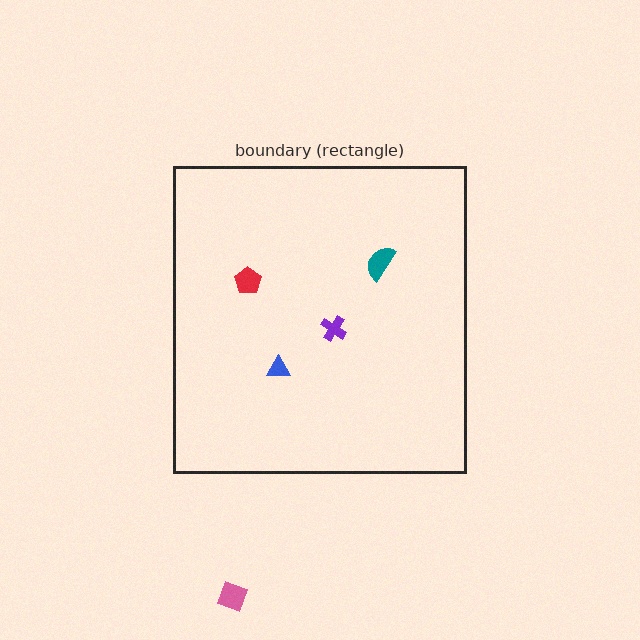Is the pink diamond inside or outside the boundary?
Outside.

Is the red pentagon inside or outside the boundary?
Inside.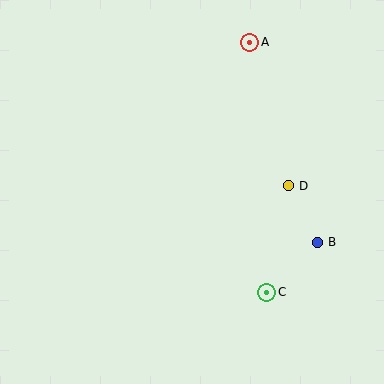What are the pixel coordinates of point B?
Point B is at (317, 242).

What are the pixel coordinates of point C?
Point C is at (267, 292).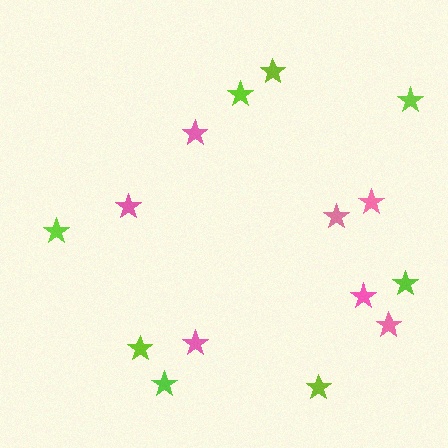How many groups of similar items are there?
There are 2 groups: one group of pink stars (7) and one group of lime stars (8).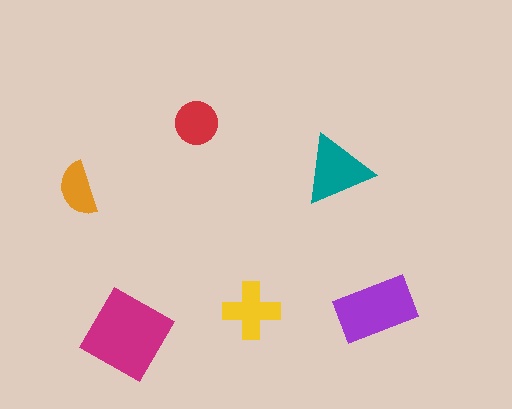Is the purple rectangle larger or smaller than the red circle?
Larger.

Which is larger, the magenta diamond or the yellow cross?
The magenta diamond.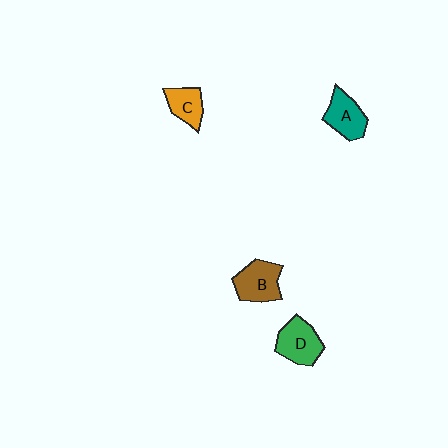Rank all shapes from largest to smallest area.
From largest to smallest: B (brown), D (green), A (teal), C (orange).